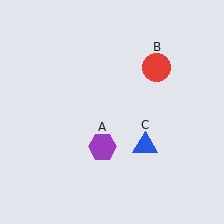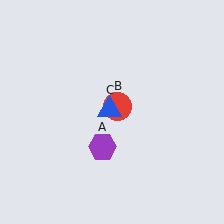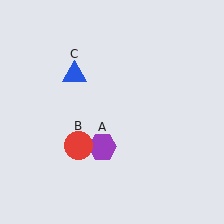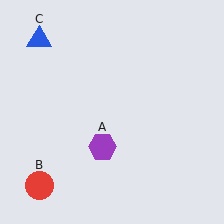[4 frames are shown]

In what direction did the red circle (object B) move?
The red circle (object B) moved down and to the left.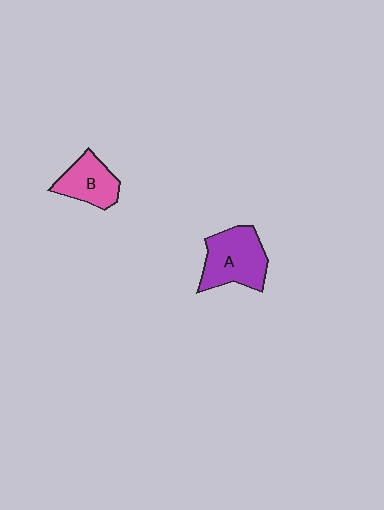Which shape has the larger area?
Shape A (purple).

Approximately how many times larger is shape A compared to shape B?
Approximately 1.4 times.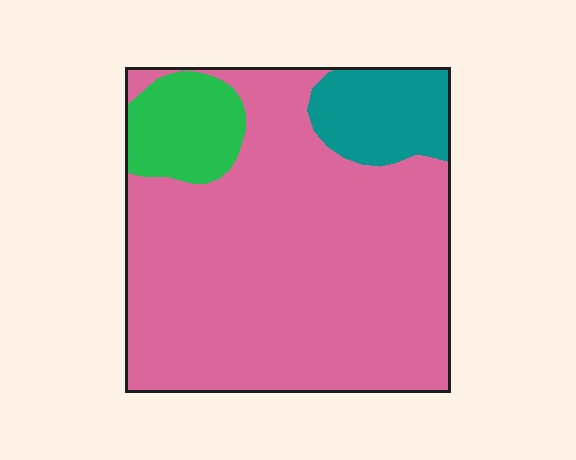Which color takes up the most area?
Pink, at roughly 80%.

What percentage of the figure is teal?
Teal covers about 10% of the figure.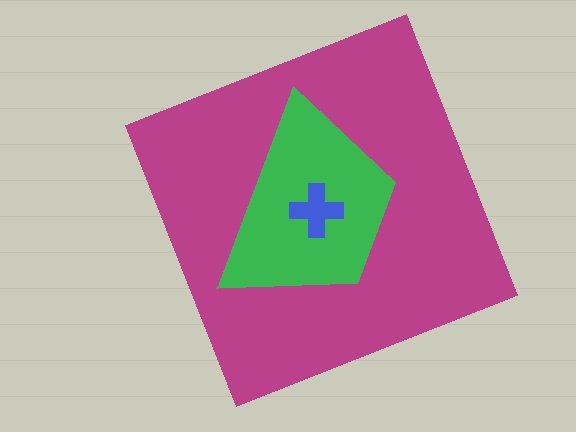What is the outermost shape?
The magenta square.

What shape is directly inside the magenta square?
The green trapezoid.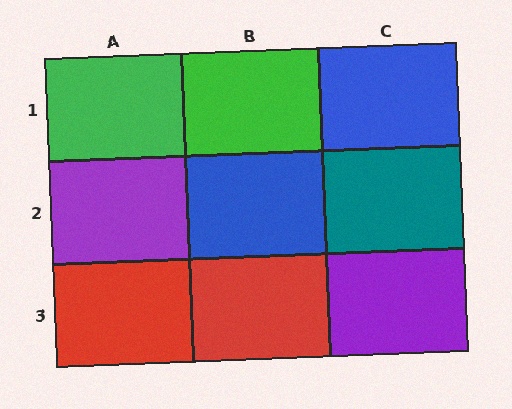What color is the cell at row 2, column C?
Teal.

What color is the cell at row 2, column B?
Blue.